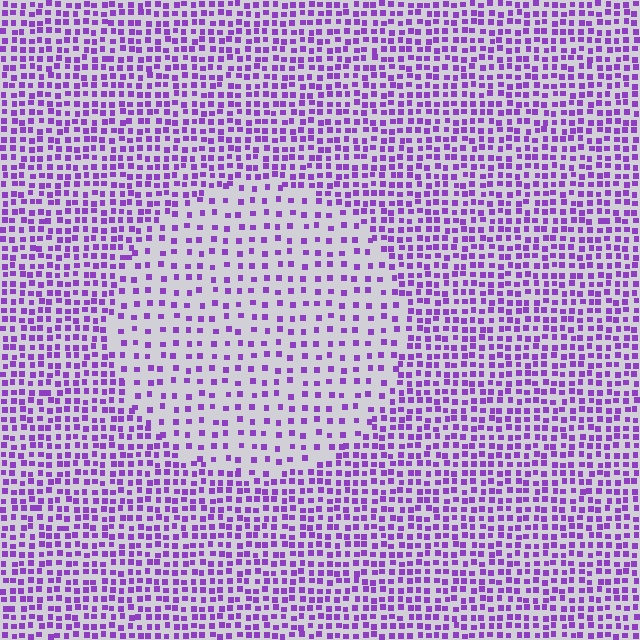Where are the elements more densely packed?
The elements are more densely packed outside the circle boundary.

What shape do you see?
I see a circle.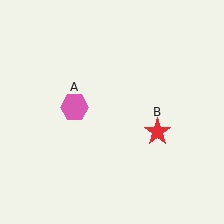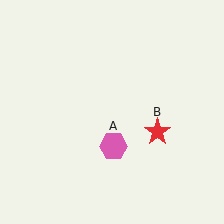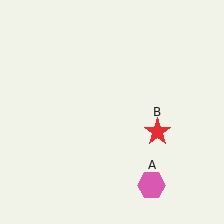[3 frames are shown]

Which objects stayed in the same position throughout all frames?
Red star (object B) remained stationary.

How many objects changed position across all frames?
1 object changed position: pink hexagon (object A).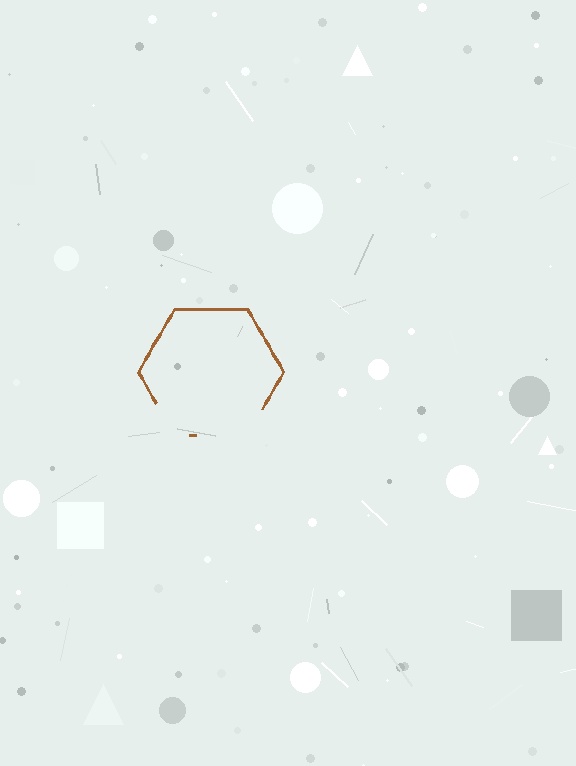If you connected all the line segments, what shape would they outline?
They would outline a hexagon.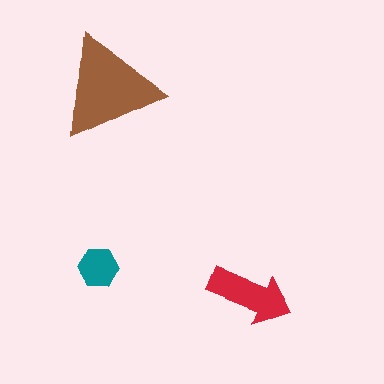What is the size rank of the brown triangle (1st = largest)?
1st.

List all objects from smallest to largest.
The teal hexagon, the red arrow, the brown triangle.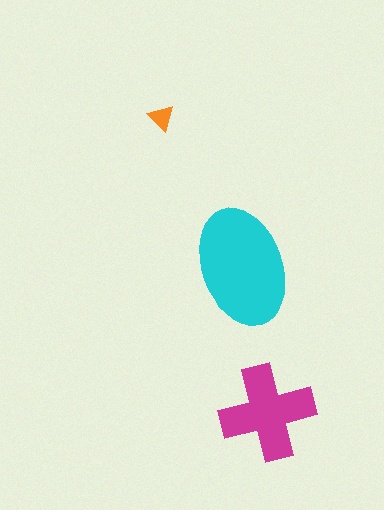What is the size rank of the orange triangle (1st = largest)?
3rd.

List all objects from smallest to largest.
The orange triangle, the magenta cross, the cyan ellipse.